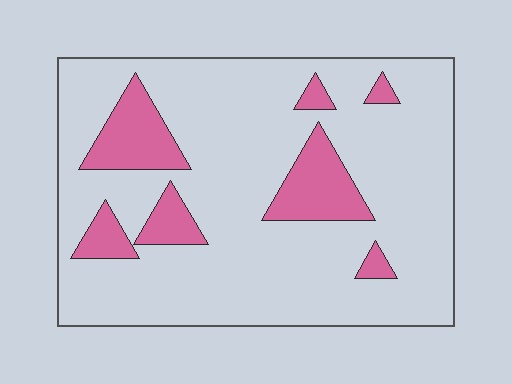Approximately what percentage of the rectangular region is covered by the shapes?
Approximately 15%.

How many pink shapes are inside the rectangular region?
7.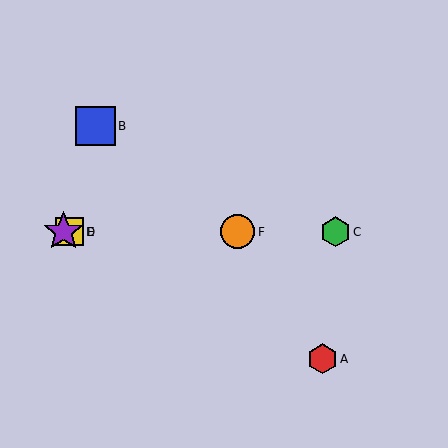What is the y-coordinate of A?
Object A is at y≈359.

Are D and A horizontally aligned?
No, D is at y≈232 and A is at y≈359.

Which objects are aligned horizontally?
Objects C, D, E, F are aligned horizontally.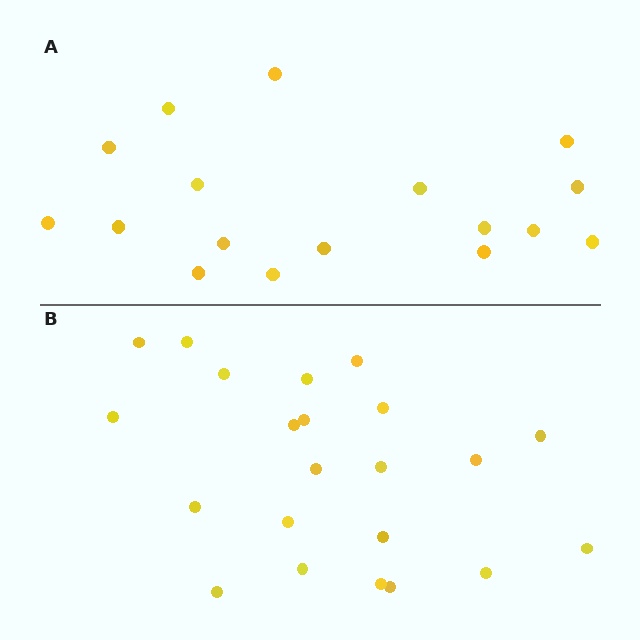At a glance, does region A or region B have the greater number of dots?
Region B (the bottom region) has more dots.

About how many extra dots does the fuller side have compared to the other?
Region B has about 5 more dots than region A.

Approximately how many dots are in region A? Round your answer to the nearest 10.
About 20 dots. (The exact count is 17, which rounds to 20.)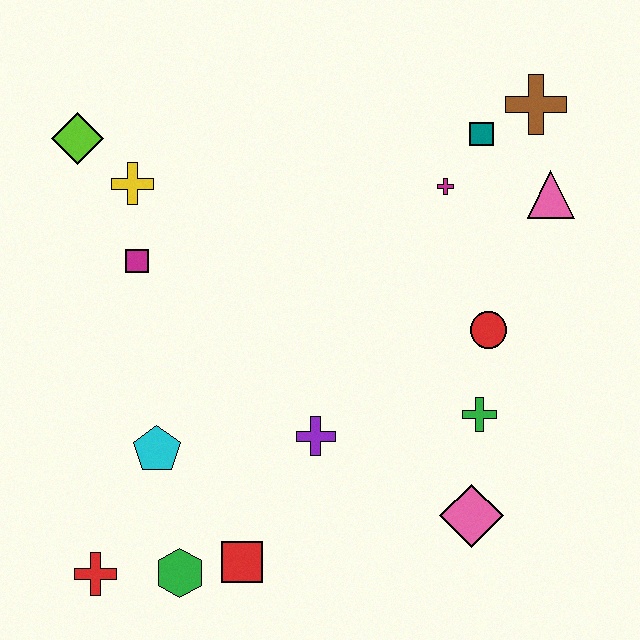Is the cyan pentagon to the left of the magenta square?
No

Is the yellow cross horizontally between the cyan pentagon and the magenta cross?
No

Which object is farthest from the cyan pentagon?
The brown cross is farthest from the cyan pentagon.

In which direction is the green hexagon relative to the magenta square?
The green hexagon is below the magenta square.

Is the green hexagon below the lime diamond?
Yes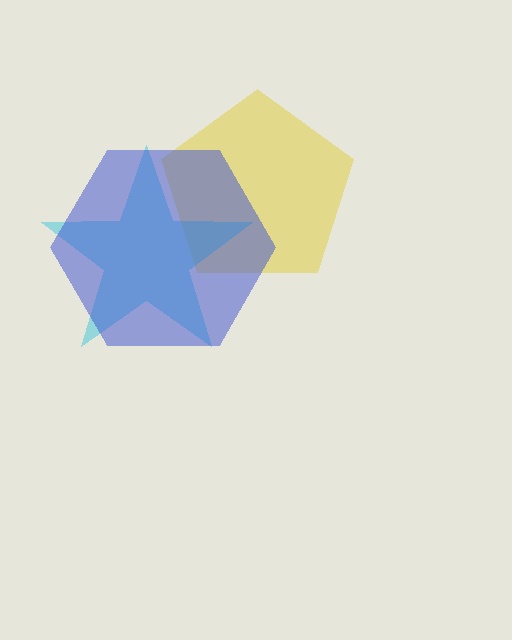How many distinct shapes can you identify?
There are 3 distinct shapes: a yellow pentagon, a cyan star, a blue hexagon.